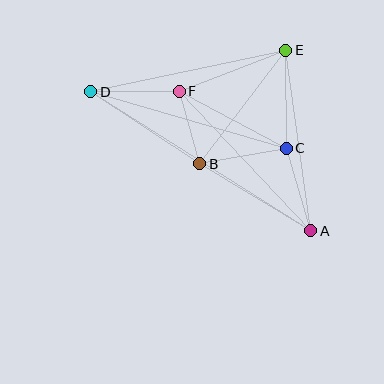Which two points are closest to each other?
Points B and F are closest to each other.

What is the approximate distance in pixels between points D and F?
The distance between D and F is approximately 89 pixels.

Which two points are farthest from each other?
Points A and D are farthest from each other.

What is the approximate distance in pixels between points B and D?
The distance between B and D is approximately 131 pixels.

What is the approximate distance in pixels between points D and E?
The distance between D and E is approximately 200 pixels.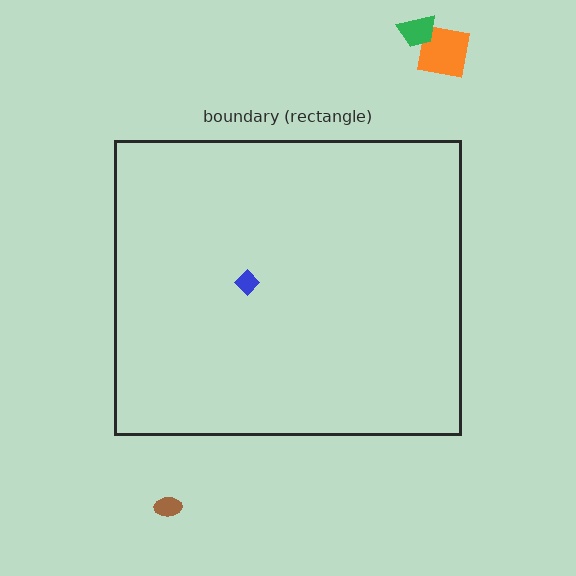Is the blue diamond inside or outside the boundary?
Inside.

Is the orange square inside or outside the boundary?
Outside.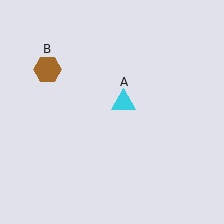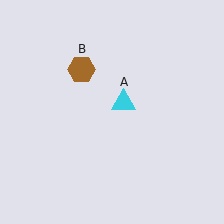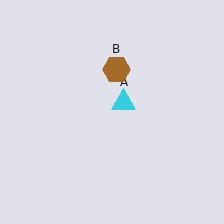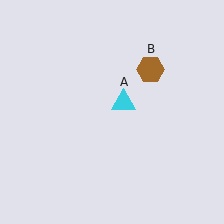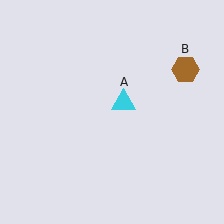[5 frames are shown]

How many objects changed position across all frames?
1 object changed position: brown hexagon (object B).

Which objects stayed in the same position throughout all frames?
Cyan triangle (object A) remained stationary.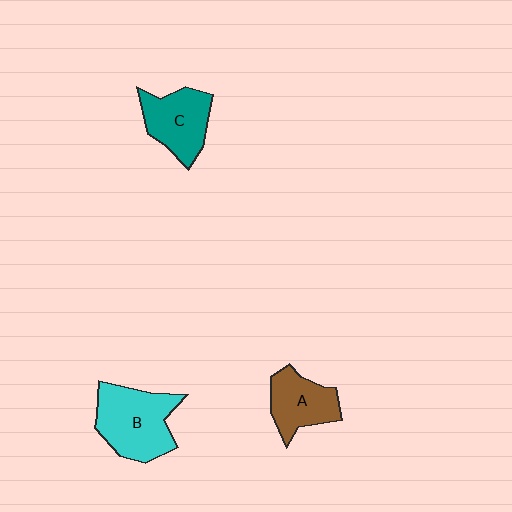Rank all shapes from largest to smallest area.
From largest to smallest: B (cyan), C (teal), A (brown).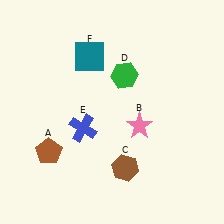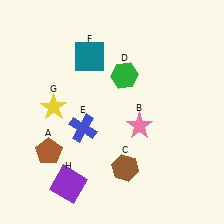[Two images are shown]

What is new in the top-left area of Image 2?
A yellow star (G) was added in the top-left area of Image 2.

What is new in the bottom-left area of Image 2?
A purple square (H) was added in the bottom-left area of Image 2.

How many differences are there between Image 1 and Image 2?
There are 2 differences between the two images.